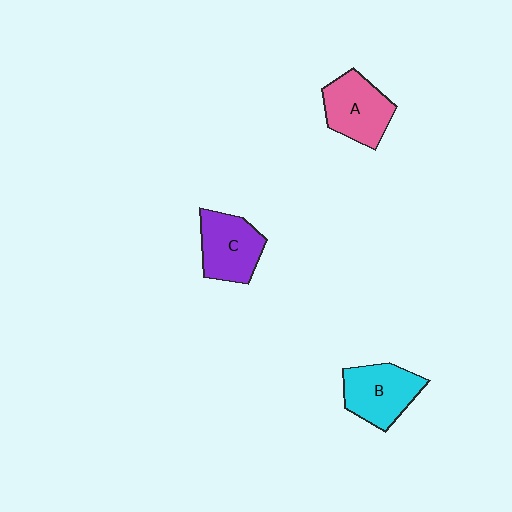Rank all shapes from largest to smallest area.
From largest to smallest: B (cyan), A (pink), C (purple).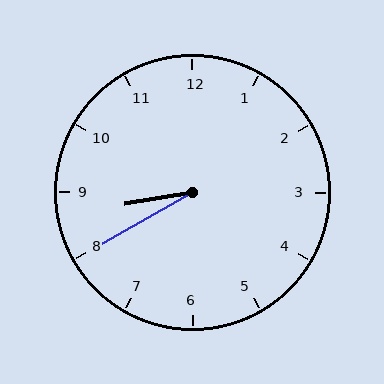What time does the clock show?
8:40.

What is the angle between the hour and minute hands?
Approximately 20 degrees.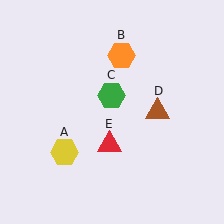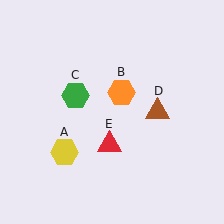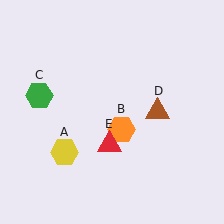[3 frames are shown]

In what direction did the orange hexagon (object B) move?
The orange hexagon (object B) moved down.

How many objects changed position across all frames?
2 objects changed position: orange hexagon (object B), green hexagon (object C).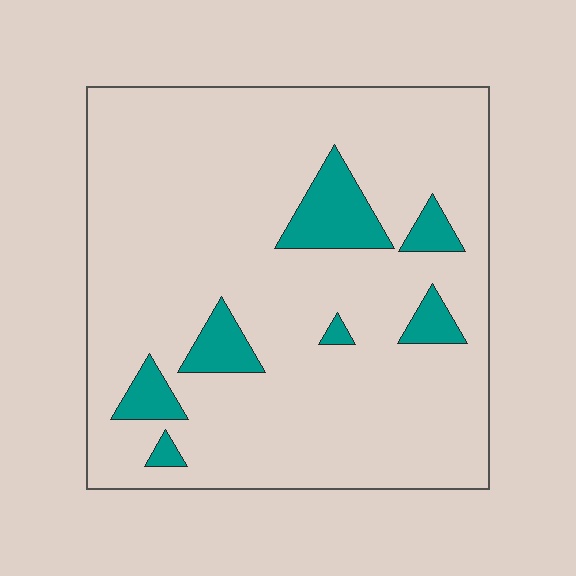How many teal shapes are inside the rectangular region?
7.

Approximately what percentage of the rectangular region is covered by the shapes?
Approximately 10%.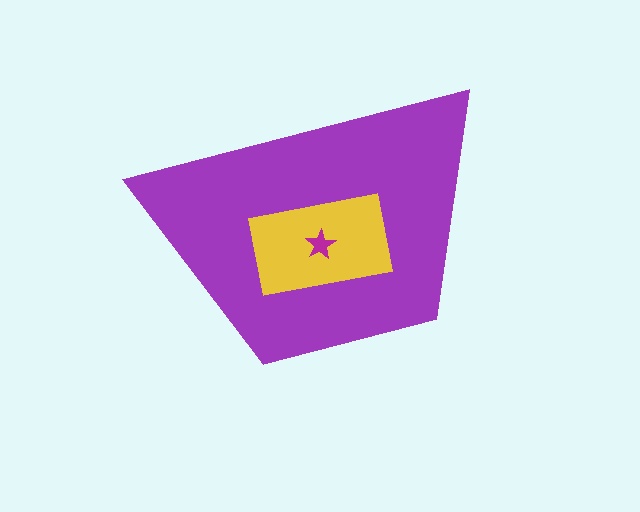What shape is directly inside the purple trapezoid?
The yellow rectangle.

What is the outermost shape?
The purple trapezoid.